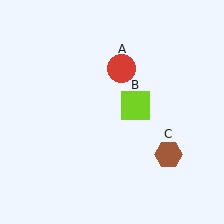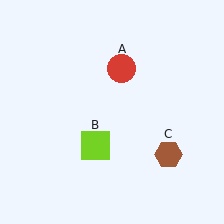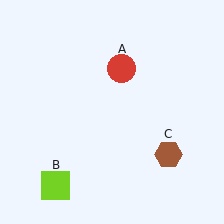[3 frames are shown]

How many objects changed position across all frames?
1 object changed position: lime square (object B).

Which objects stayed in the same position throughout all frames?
Red circle (object A) and brown hexagon (object C) remained stationary.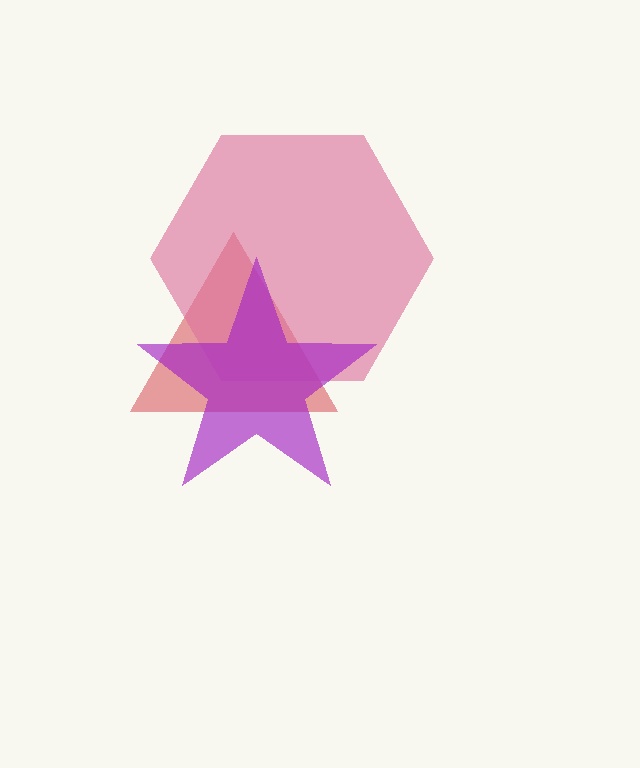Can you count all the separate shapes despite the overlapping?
Yes, there are 3 separate shapes.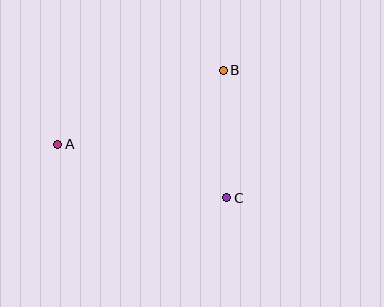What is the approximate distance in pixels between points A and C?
The distance between A and C is approximately 177 pixels.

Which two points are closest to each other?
Points B and C are closest to each other.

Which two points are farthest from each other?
Points A and B are farthest from each other.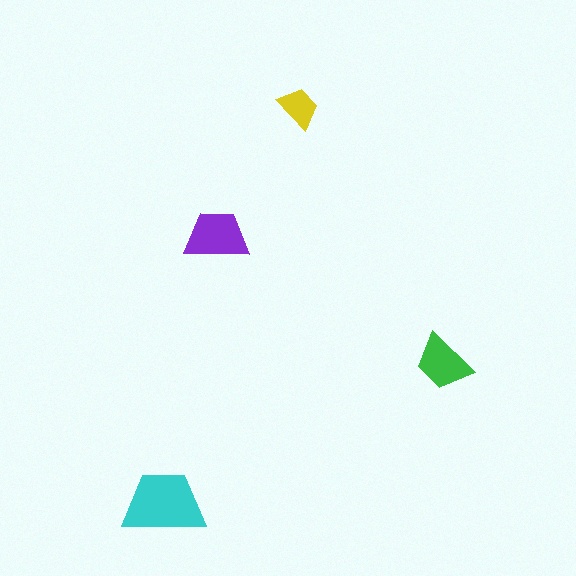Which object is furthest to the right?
The green trapezoid is rightmost.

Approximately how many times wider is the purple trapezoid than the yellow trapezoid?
About 1.5 times wider.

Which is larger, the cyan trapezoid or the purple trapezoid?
The cyan one.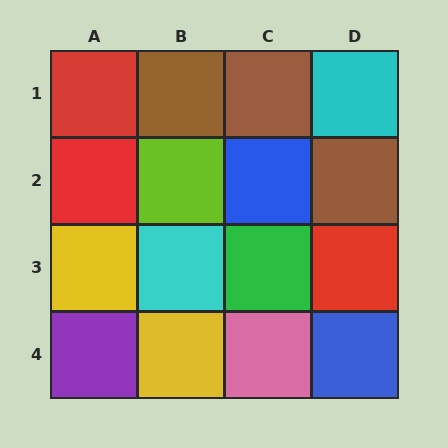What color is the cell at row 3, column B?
Cyan.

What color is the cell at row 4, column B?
Yellow.